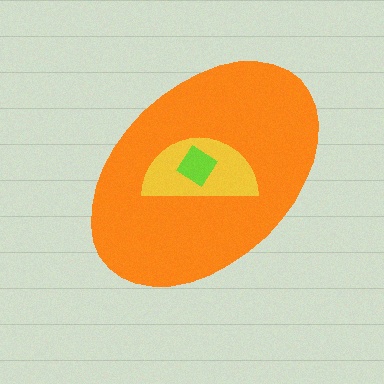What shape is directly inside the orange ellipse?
The yellow semicircle.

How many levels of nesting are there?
3.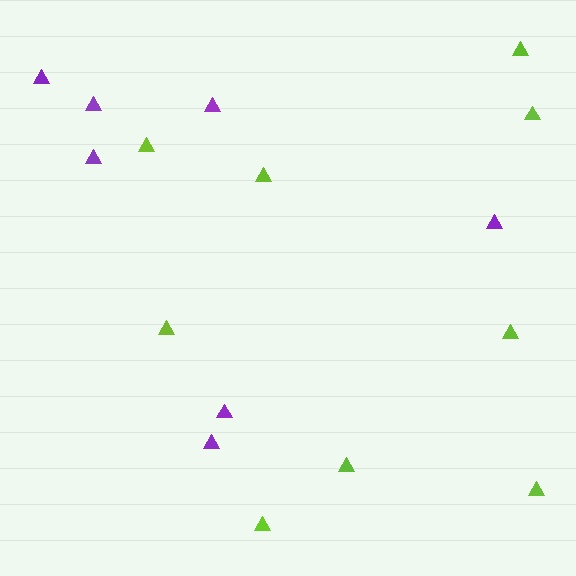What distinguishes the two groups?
There are 2 groups: one group of purple triangles (7) and one group of lime triangles (9).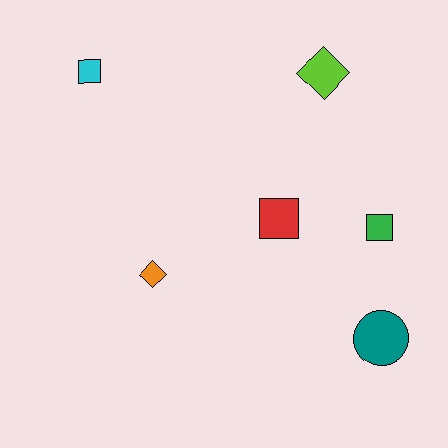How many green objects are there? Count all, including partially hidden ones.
There is 1 green object.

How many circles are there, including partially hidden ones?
There is 1 circle.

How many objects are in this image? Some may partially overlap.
There are 6 objects.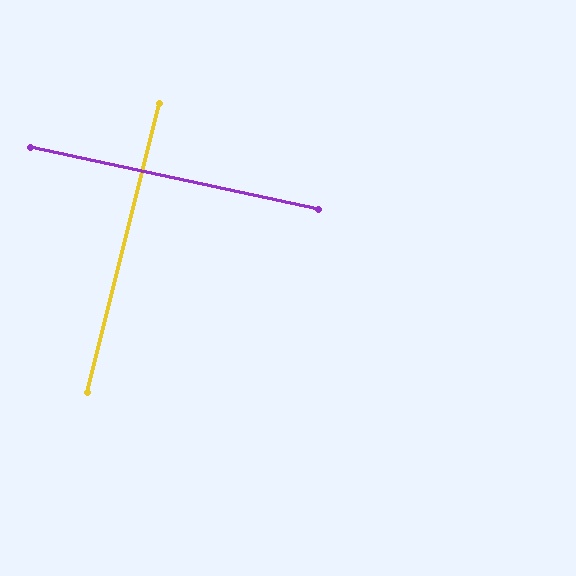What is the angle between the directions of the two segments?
Approximately 88 degrees.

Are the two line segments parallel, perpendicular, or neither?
Perpendicular — they meet at approximately 88°.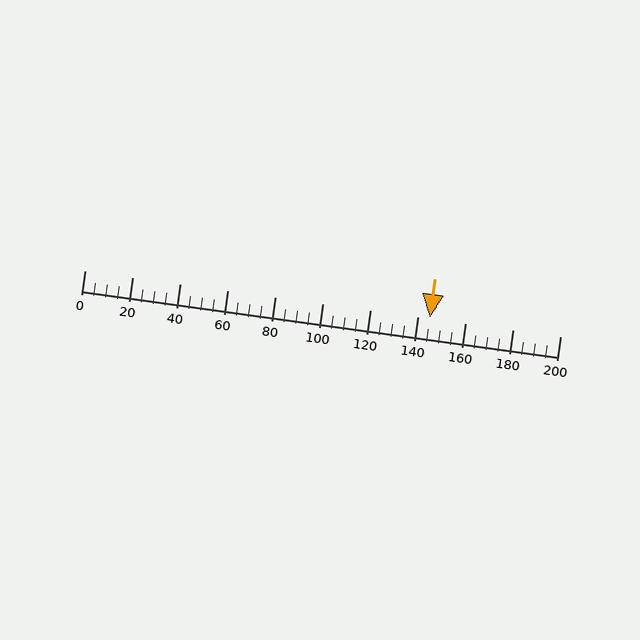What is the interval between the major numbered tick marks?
The major tick marks are spaced 20 units apart.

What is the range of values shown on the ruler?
The ruler shows values from 0 to 200.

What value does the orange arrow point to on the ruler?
The orange arrow points to approximately 145.